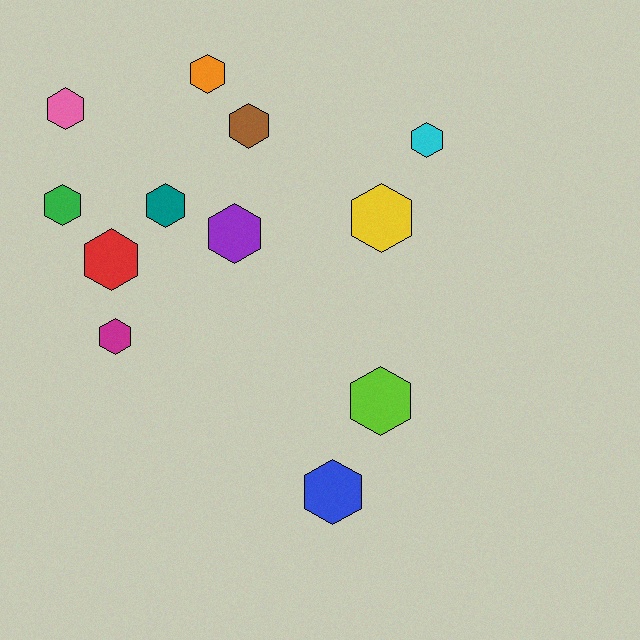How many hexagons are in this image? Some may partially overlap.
There are 12 hexagons.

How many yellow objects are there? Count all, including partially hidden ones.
There is 1 yellow object.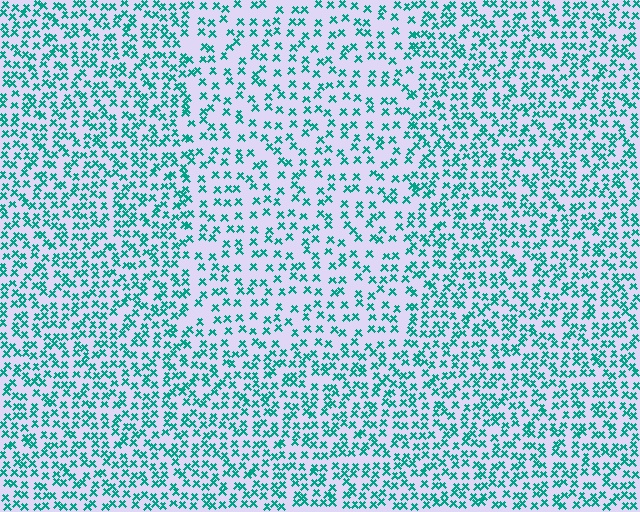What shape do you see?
I see a rectangle.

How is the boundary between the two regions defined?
The boundary is defined by a change in element density (approximately 1.7x ratio). All elements are the same color, size, and shape.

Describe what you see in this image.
The image contains small teal elements arranged at two different densities. A rectangle-shaped region is visible where the elements are less densely packed than the surrounding area.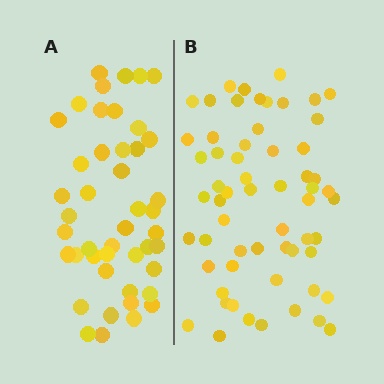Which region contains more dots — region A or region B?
Region B (the right region) has more dots.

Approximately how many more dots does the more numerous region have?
Region B has approximately 15 more dots than region A.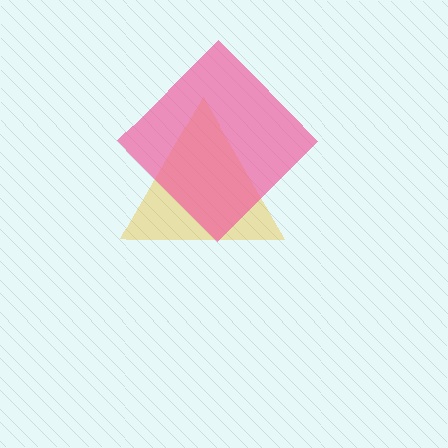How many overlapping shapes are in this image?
There are 2 overlapping shapes in the image.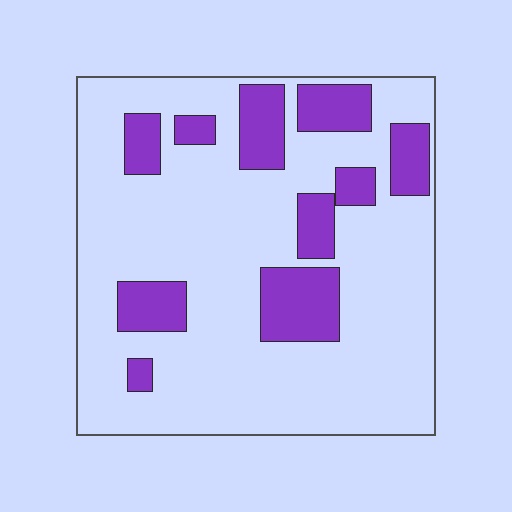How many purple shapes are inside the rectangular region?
10.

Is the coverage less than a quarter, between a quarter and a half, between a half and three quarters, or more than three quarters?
Less than a quarter.